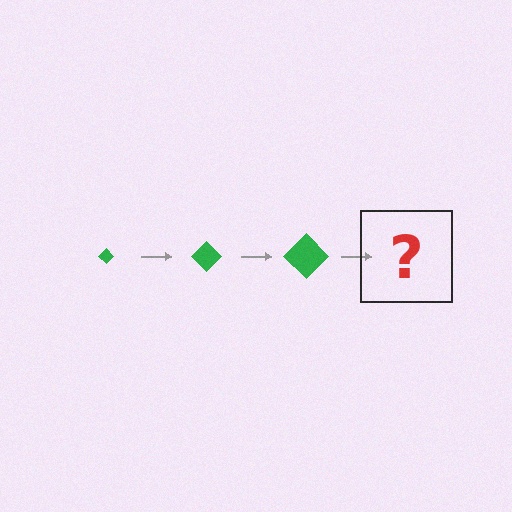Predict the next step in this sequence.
The next step is a green diamond, larger than the previous one.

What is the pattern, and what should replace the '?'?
The pattern is that the diamond gets progressively larger each step. The '?' should be a green diamond, larger than the previous one.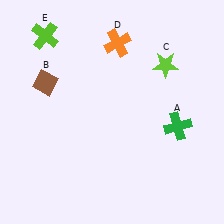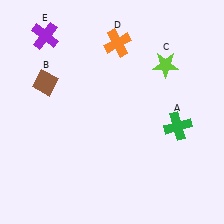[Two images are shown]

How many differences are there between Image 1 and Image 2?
There is 1 difference between the two images.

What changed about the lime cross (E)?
In Image 1, E is lime. In Image 2, it changed to purple.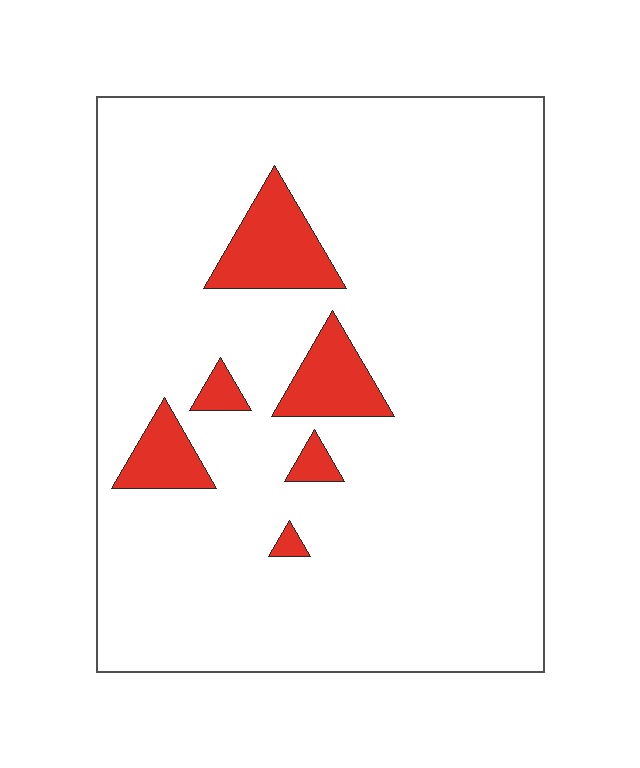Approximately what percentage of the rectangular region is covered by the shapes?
Approximately 10%.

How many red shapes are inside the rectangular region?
6.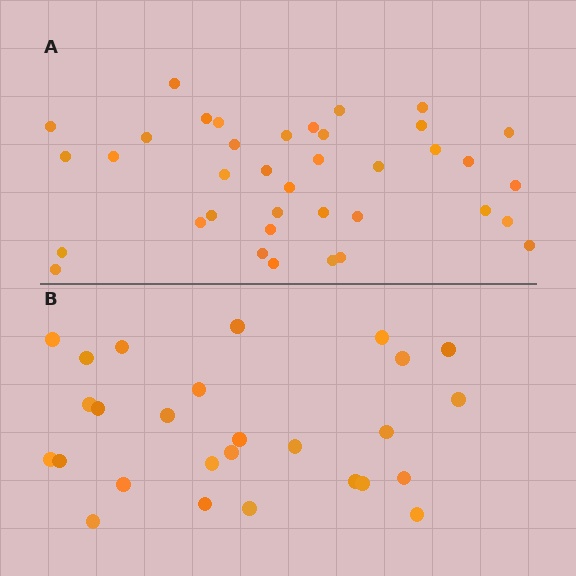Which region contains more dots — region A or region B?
Region A (the top region) has more dots.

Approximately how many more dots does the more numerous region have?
Region A has roughly 12 or so more dots than region B.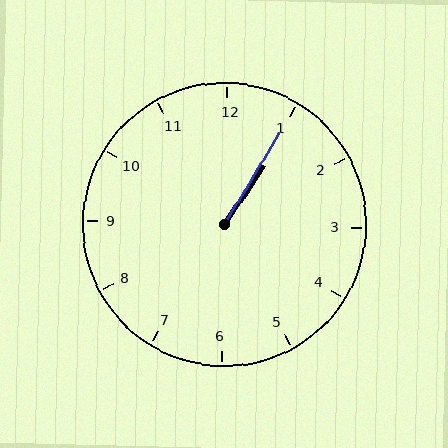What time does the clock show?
1:05.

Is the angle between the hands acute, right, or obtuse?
It is acute.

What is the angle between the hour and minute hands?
Approximately 2 degrees.